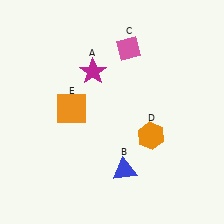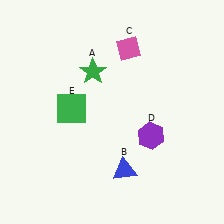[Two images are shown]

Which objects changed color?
A changed from magenta to green. D changed from orange to purple. E changed from orange to green.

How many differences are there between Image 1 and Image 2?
There are 3 differences between the two images.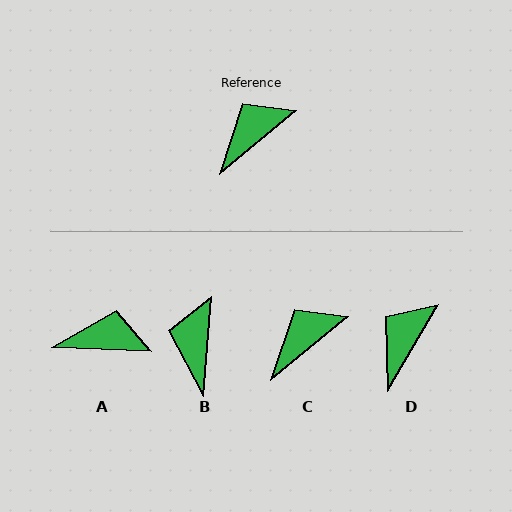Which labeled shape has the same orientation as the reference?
C.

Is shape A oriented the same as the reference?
No, it is off by about 42 degrees.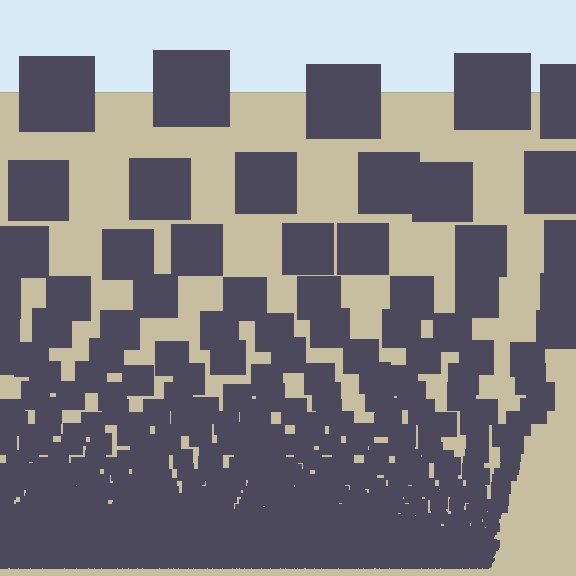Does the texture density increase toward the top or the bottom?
Density increases toward the bottom.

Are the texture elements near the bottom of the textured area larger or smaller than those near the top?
Smaller. The gradient is inverted — elements near the bottom are smaller and denser.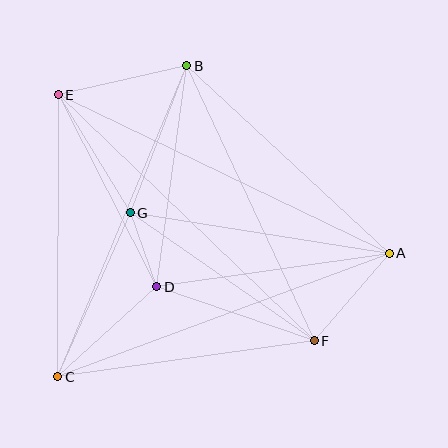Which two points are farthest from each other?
Points A and E are farthest from each other.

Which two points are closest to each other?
Points D and G are closest to each other.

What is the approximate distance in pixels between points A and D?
The distance between A and D is approximately 235 pixels.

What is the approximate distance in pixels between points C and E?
The distance between C and E is approximately 282 pixels.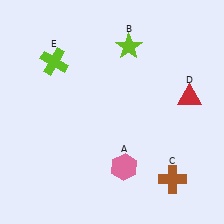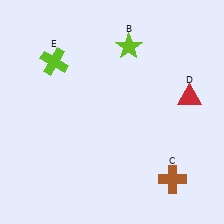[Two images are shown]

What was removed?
The pink hexagon (A) was removed in Image 2.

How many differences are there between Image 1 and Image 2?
There is 1 difference between the two images.